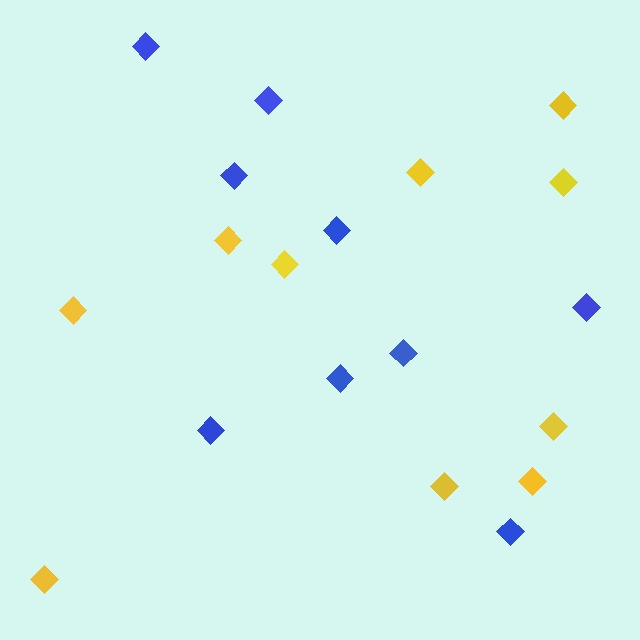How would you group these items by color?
There are 2 groups: one group of blue diamonds (9) and one group of yellow diamonds (10).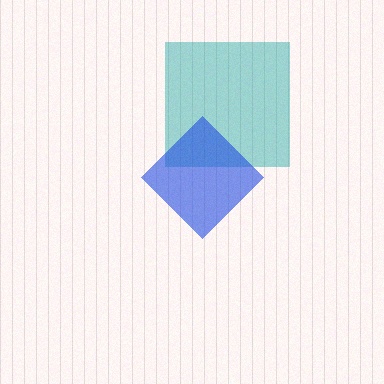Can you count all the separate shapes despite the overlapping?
Yes, there are 2 separate shapes.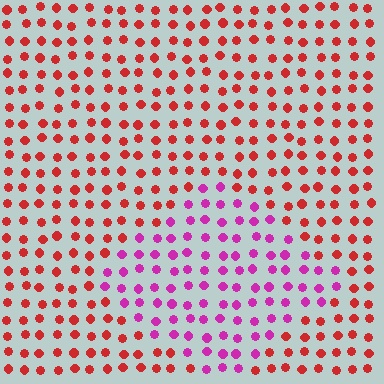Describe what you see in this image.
The image is filled with small red elements in a uniform arrangement. A diamond-shaped region is visible where the elements are tinted to a slightly different hue, forming a subtle color boundary.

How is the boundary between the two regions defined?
The boundary is defined purely by a slight shift in hue (about 48 degrees). Spacing, size, and orientation are identical on both sides.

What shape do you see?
I see a diamond.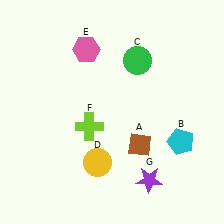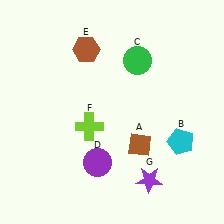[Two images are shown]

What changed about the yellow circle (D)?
In Image 1, D is yellow. In Image 2, it changed to purple.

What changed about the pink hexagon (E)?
In Image 1, E is pink. In Image 2, it changed to brown.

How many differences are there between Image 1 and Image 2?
There are 2 differences between the two images.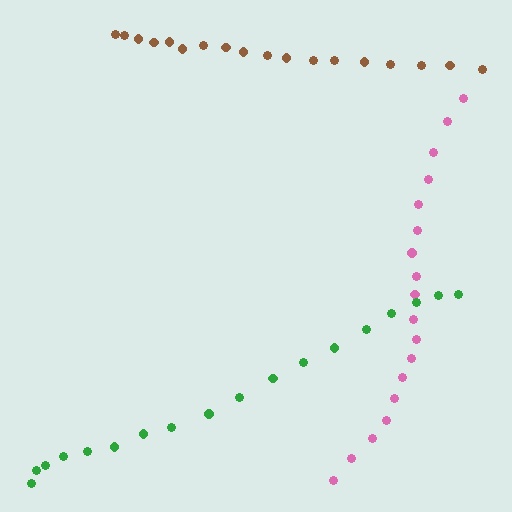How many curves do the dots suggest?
There are 3 distinct paths.